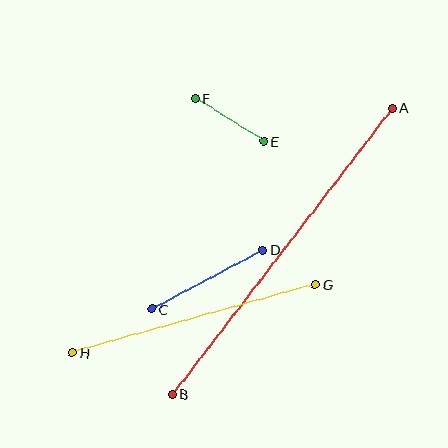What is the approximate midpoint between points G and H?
The midpoint is at approximately (194, 319) pixels.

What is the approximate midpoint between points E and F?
The midpoint is at approximately (230, 120) pixels.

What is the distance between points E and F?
The distance is approximately 81 pixels.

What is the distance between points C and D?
The distance is approximately 126 pixels.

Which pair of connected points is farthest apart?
Points A and B are farthest apart.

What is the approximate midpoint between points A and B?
The midpoint is at approximately (282, 251) pixels.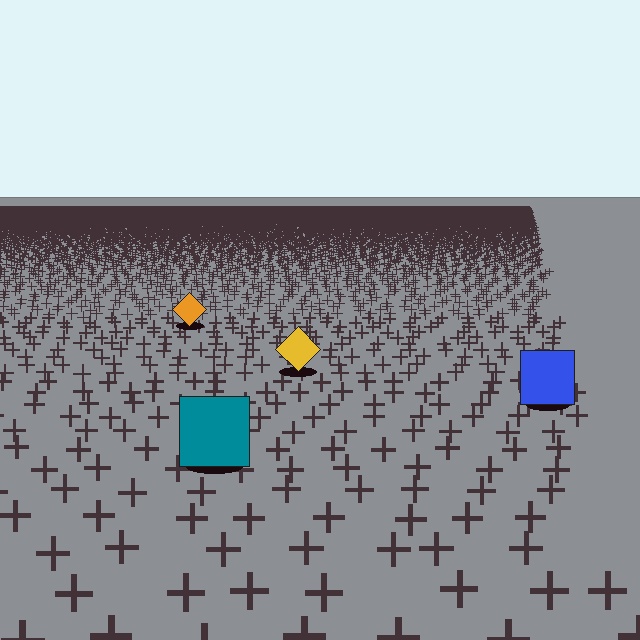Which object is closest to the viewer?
The teal square is closest. The texture marks near it are larger and more spread out.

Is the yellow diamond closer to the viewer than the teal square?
No. The teal square is closer — you can tell from the texture gradient: the ground texture is coarser near it.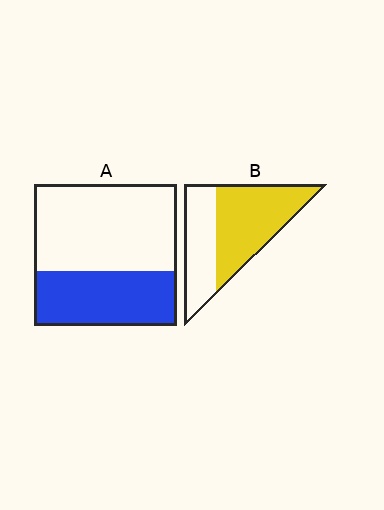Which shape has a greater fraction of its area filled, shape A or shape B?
Shape B.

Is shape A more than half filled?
No.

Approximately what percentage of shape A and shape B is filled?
A is approximately 40% and B is approximately 60%.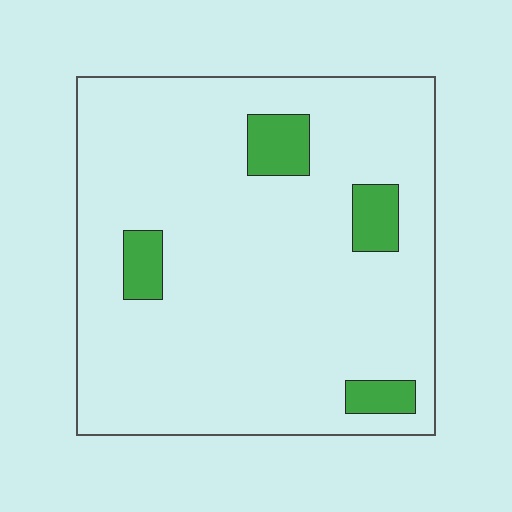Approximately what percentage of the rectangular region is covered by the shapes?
Approximately 10%.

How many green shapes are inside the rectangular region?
4.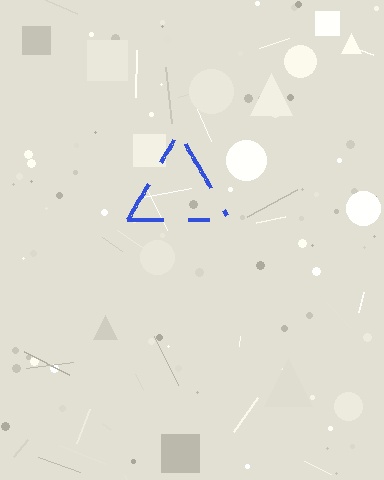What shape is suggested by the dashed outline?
The dashed outline suggests a triangle.